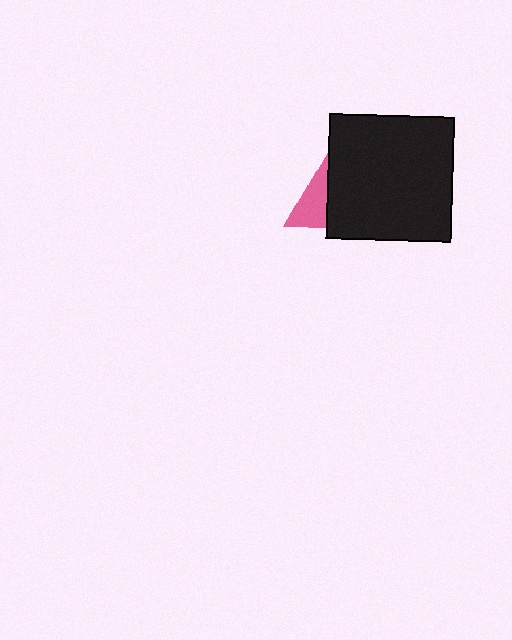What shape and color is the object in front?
The object in front is a black square.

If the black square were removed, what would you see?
You would see the complete pink triangle.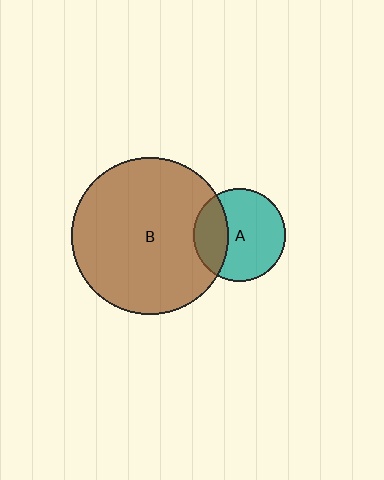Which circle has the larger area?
Circle B (brown).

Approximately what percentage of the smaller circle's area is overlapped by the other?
Approximately 30%.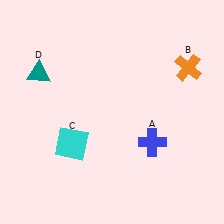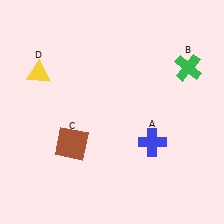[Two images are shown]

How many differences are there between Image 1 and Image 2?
There are 3 differences between the two images.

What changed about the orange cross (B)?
In Image 1, B is orange. In Image 2, it changed to green.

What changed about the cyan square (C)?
In Image 1, C is cyan. In Image 2, it changed to brown.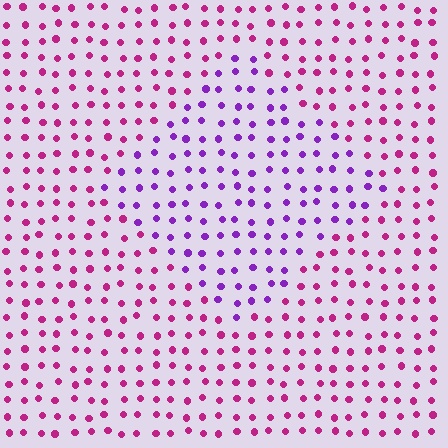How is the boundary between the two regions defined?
The boundary is defined purely by a slight shift in hue (about 42 degrees). Spacing, size, and orientation are identical on both sides.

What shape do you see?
I see a diamond.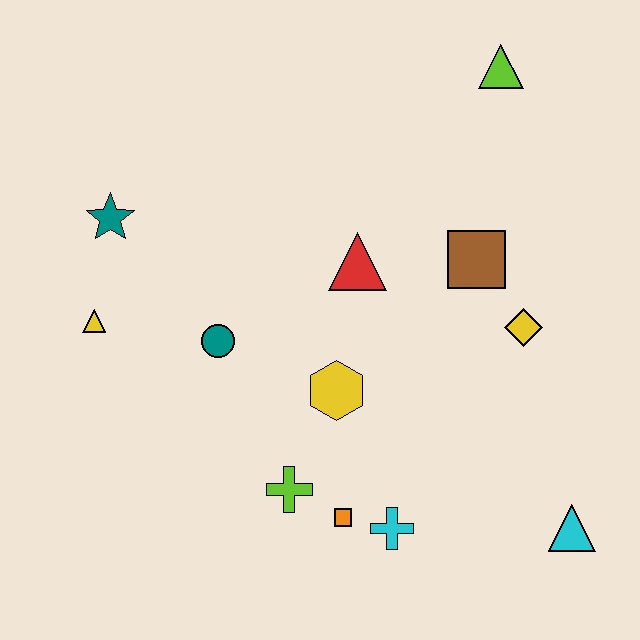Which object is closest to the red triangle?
The brown square is closest to the red triangle.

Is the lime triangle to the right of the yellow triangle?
Yes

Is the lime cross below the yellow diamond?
Yes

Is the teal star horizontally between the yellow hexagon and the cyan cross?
No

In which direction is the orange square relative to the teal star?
The orange square is below the teal star.